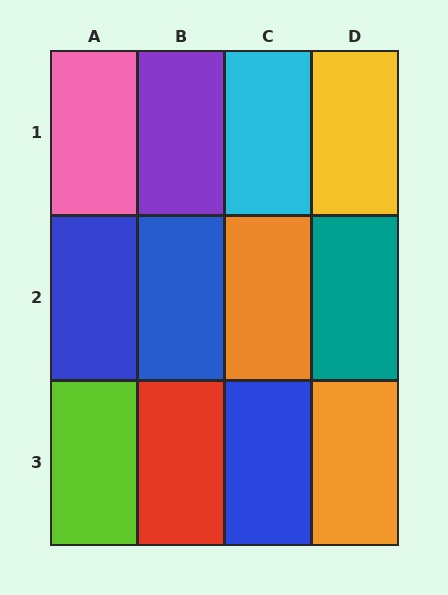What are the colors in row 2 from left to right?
Blue, blue, orange, teal.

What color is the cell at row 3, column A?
Lime.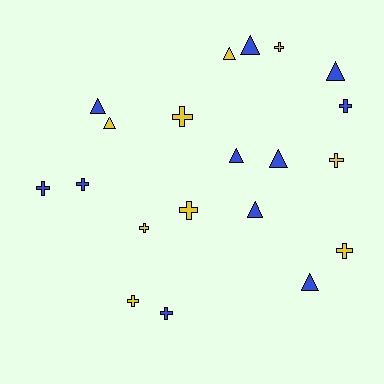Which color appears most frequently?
Blue, with 11 objects.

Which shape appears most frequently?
Cross, with 11 objects.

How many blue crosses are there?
There are 4 blue crosses.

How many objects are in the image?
There are 20 objects.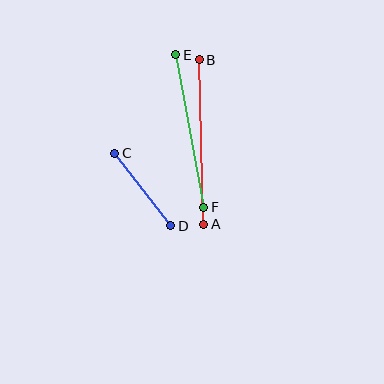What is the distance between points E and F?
The distance is approximately 155 pixels.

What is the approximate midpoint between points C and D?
The midpoint is at approximately (143, 189) pixels.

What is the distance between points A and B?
The distance is approximately 165 pixels.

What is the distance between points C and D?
The distance is approximately 92 pixels.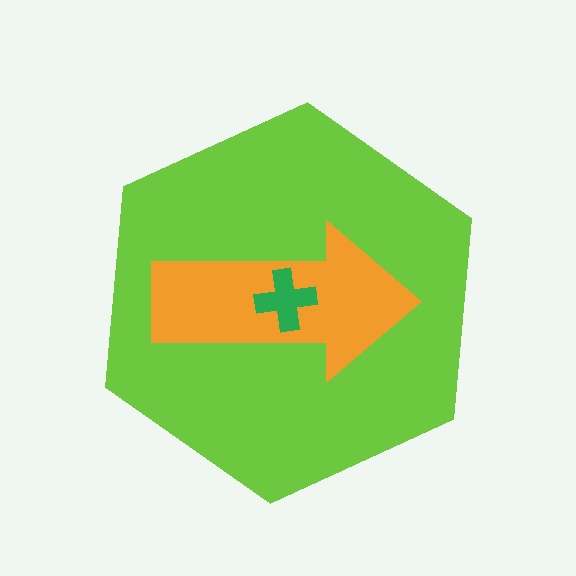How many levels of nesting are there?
3.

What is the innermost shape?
The green cross.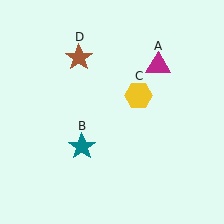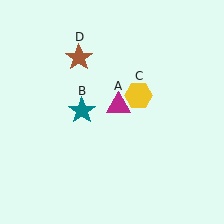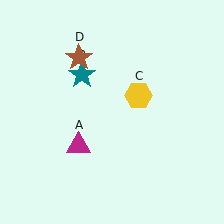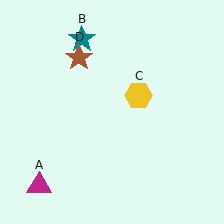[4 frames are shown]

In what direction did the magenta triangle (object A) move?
The magenta triangle (object A) moved down and to the left.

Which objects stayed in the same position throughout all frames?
Yellow hexagon (object C) and brown star (object D) remained stationary.